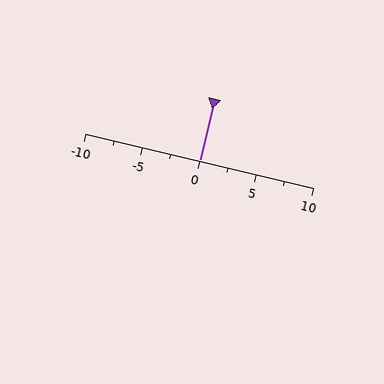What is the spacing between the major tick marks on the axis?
The major ticks are spaced 5 apart.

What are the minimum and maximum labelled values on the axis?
The axis runs from -10 to 10.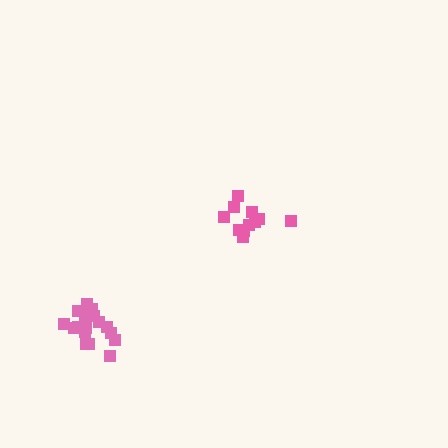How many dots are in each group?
Group 1: 11 dots, Group 2: 17 dots (28 total).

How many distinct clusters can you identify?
There are 2 distinct clusters.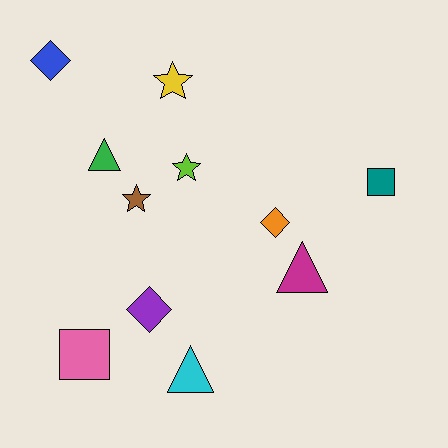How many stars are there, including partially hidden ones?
There are 3 stars.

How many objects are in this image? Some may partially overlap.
There are 11 objects.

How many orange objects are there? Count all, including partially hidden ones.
There is 1 orange object.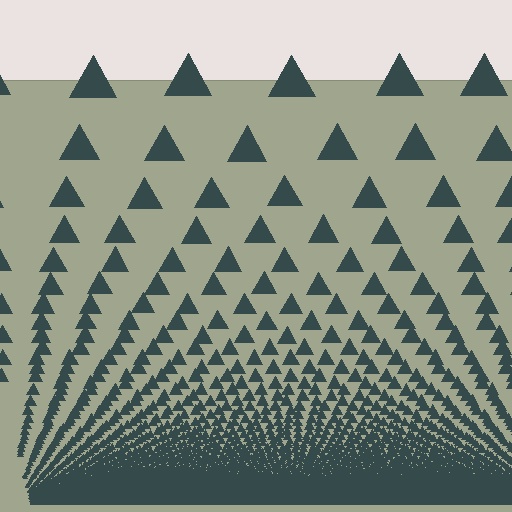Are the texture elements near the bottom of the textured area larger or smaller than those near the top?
Smaller. The gradient is inverted — elements near the bottom are smaller and denser.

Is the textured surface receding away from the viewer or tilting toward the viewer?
The surface appears to tilt toward the viewer. Texture elements get larger and sparser toward the top.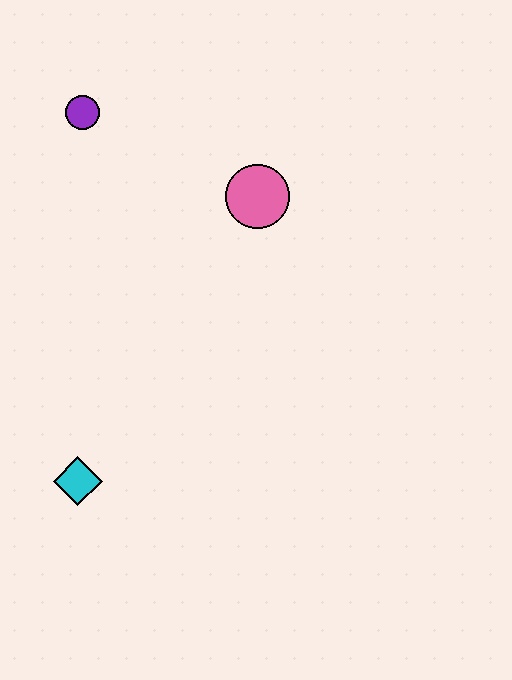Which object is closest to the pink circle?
The purple circle is closest to the pink circle.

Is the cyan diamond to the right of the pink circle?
No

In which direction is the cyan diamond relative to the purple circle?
The cyan diamond is below the purple circle.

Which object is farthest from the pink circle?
The cyan diamond is farthest from the pink circle.